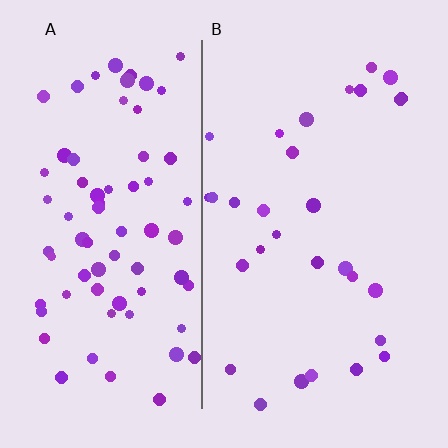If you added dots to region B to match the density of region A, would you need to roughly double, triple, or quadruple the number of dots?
Approximately double.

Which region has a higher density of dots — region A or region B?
A (the left).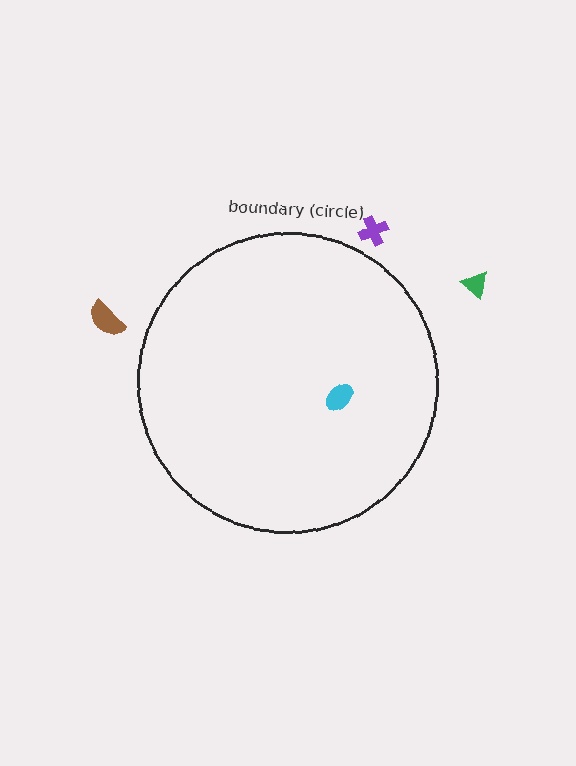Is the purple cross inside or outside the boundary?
Outside.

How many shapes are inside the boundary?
1 inside, 3 outside.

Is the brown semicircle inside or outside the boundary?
Outside.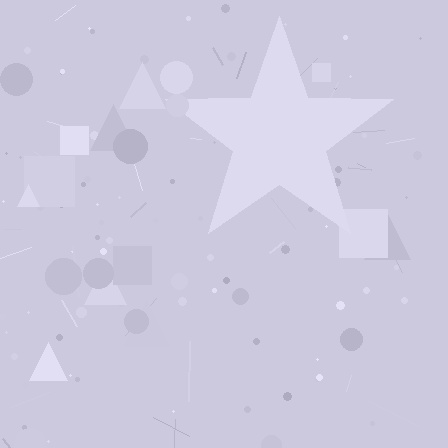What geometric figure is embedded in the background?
A star is embedded in the background.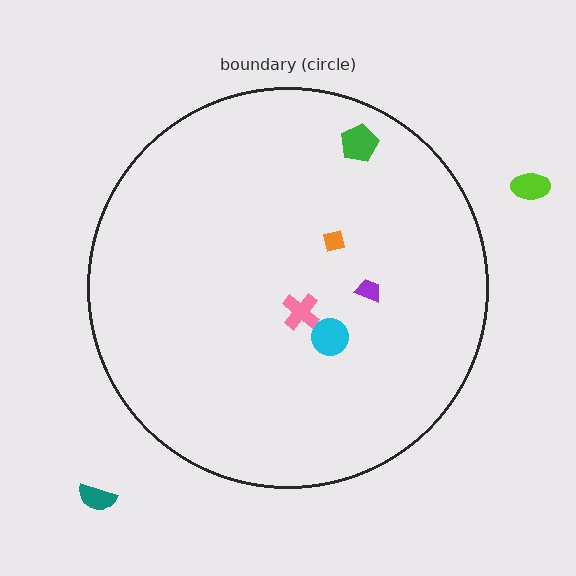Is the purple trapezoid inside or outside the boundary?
Inside.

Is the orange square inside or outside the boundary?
Inside.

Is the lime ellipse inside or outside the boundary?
Outside.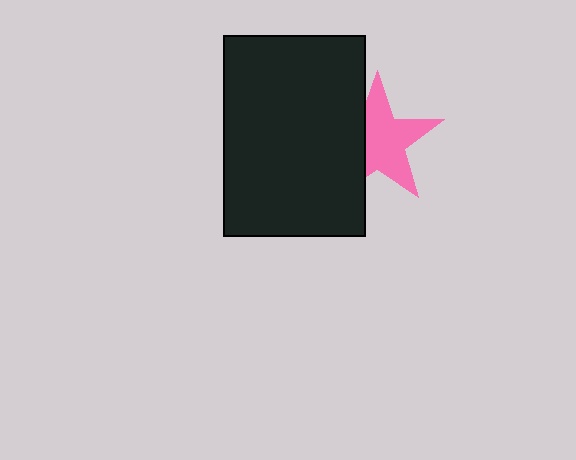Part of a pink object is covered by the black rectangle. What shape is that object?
It is a star.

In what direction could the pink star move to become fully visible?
The pink star could move right. That would shift it out from behind the black rectangle entirely.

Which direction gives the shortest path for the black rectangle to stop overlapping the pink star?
Moving left gives the shortest separation.